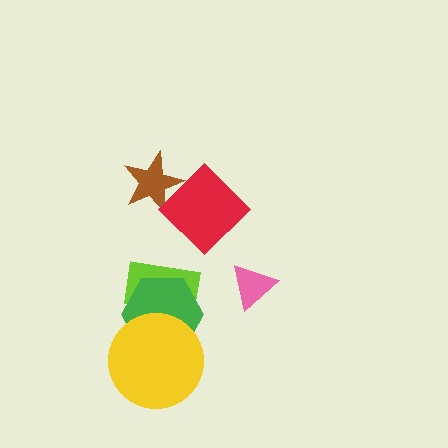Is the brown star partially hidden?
Yes, it is partially covered by another shape.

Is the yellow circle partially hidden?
No, no other shape covers it.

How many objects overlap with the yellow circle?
2 objects overlap with the yellow circle.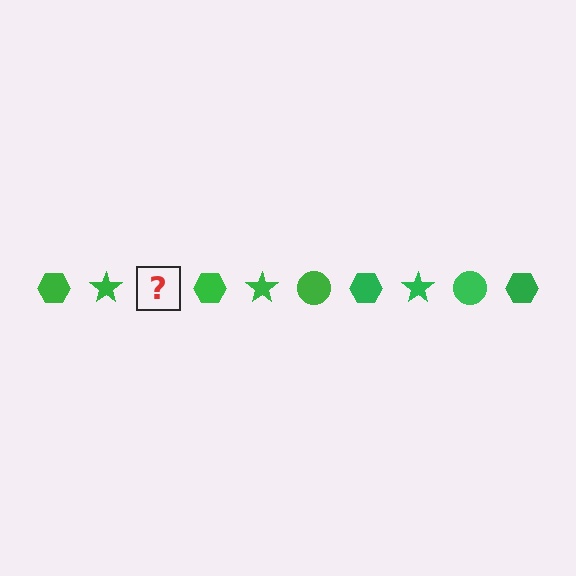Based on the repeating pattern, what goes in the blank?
The blank should be a green circle.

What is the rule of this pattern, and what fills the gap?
The rule is that the pattern cycles through hexagon, star, circle shapes in green. The gap should be filled with a green circle.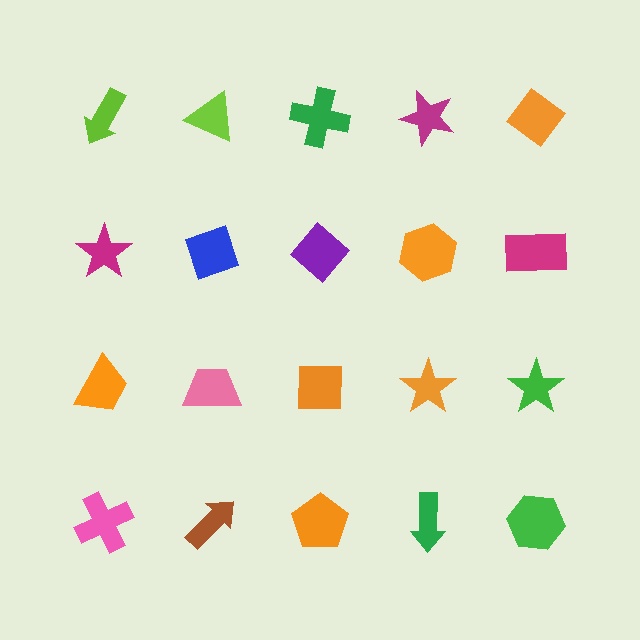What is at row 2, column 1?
A magenta star.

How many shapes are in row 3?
5 shapes.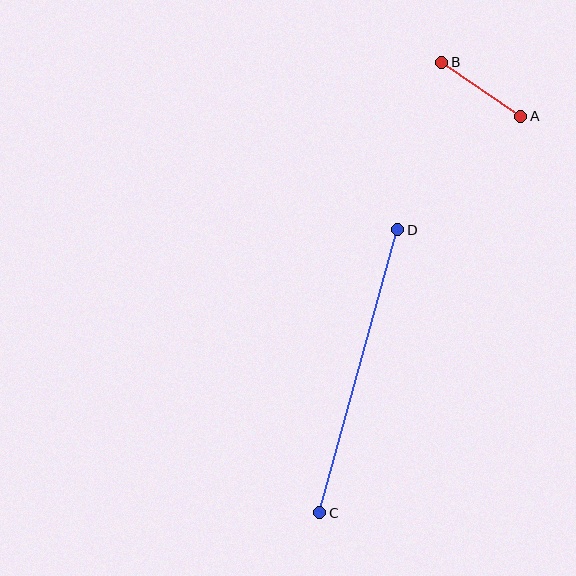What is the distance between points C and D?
The distance is approximately 294 pixels.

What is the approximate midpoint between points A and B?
The midpoint is at approximately (481, 89) pixels.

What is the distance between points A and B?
The distance is approximately 96 pixels.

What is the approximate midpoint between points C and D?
The midpoint is at approximately (359, 371) pixels.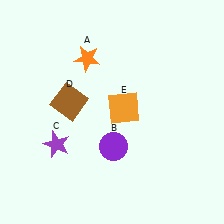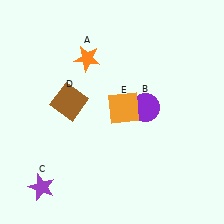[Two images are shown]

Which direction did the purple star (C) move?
The purple star (C) moved down.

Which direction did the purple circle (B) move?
The purple circle (B) moved up.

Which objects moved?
The objects that moved are: the purple circle (B), the purple star (C).